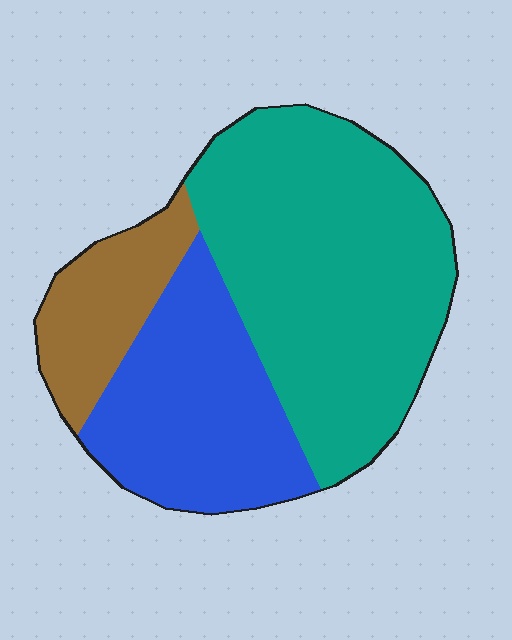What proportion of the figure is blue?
Blue covers roughly 30% of the figure.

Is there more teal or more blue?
Teal.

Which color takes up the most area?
Teal, at roughly 55%.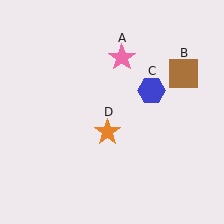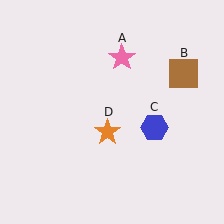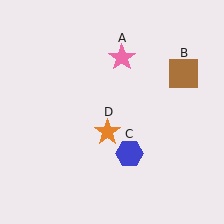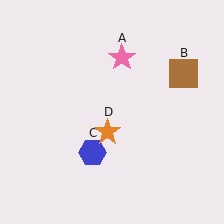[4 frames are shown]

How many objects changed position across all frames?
1 object changed position: blue hexagon (object C).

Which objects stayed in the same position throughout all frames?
Pink star (object A) and brown square (object B) and orange star (object D) remained stationary.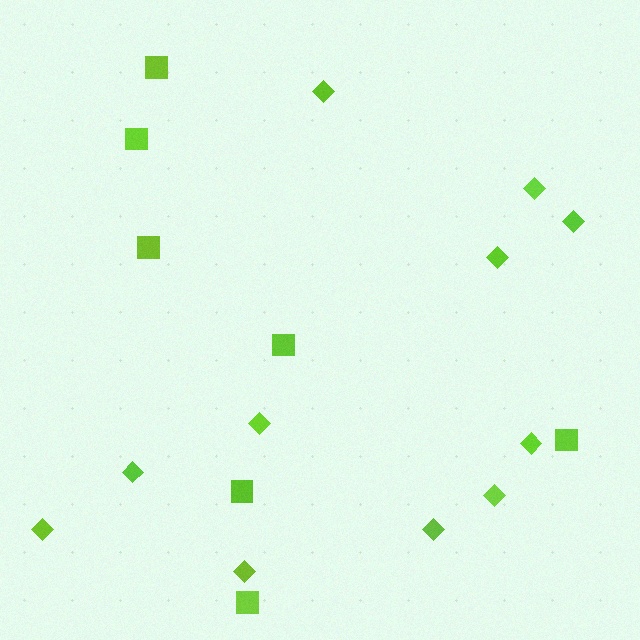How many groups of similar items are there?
There are 2 groups: one group of diamonds (11) and one group of squares (7).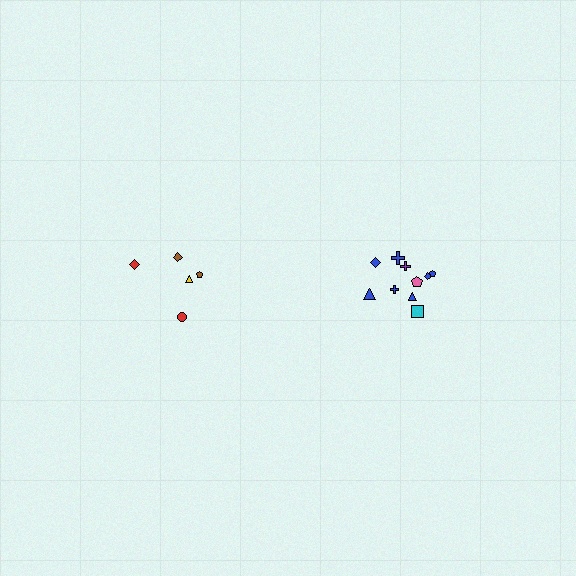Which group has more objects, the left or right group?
The right group.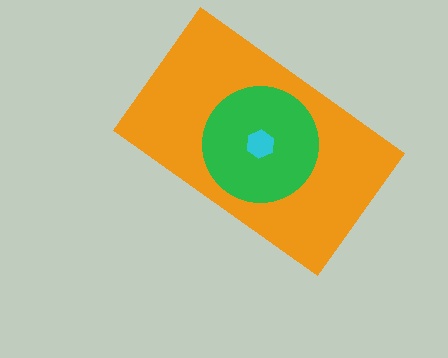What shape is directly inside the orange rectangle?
The green circle.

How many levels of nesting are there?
3.